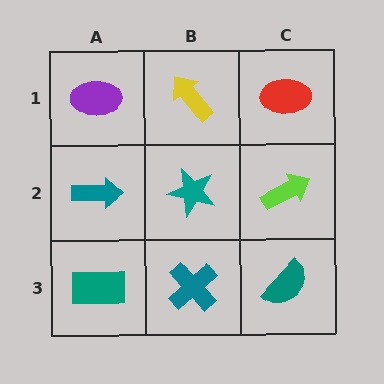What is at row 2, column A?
A teal arrow.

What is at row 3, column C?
A teal semicircle.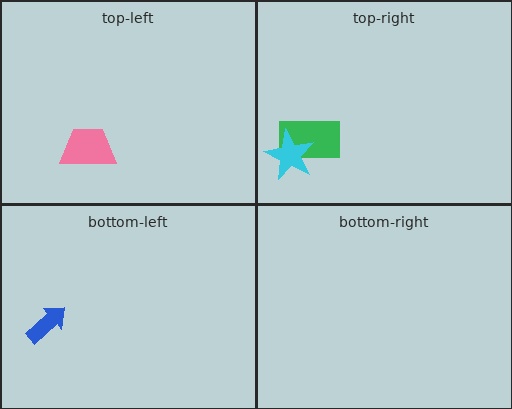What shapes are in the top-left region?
The pink trapezoid.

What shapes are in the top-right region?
The green rectangle, the cyan star.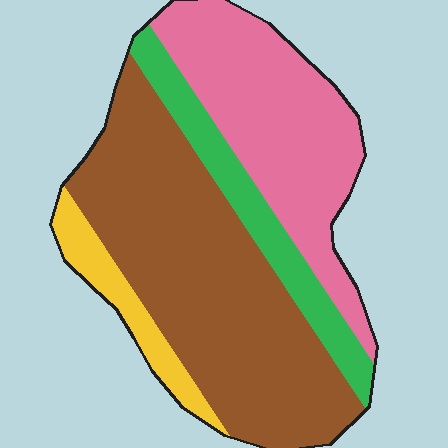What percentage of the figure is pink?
Pink covers 30% of the figure.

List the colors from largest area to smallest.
From largest to smallest: brown, pink, green, yellow.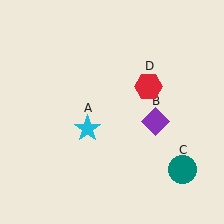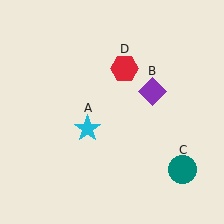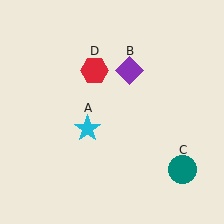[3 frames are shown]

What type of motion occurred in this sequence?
The purple diamond (object B), red hexagon (object D) rotated counterclockwise around the center of the scene.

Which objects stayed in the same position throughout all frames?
Cyan star (object A) and teal circle (object C) remained stationary.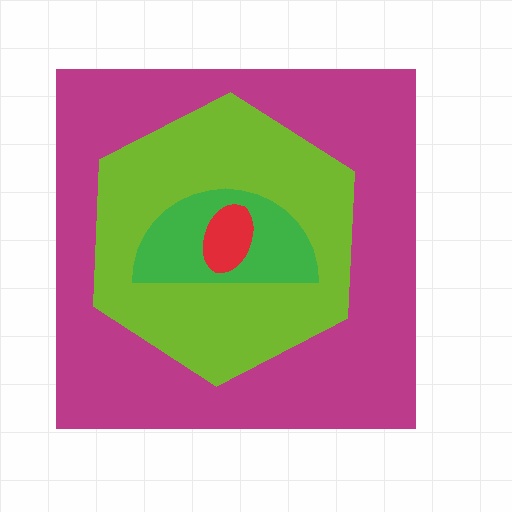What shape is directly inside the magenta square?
The lime hexagon.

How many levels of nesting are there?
4.